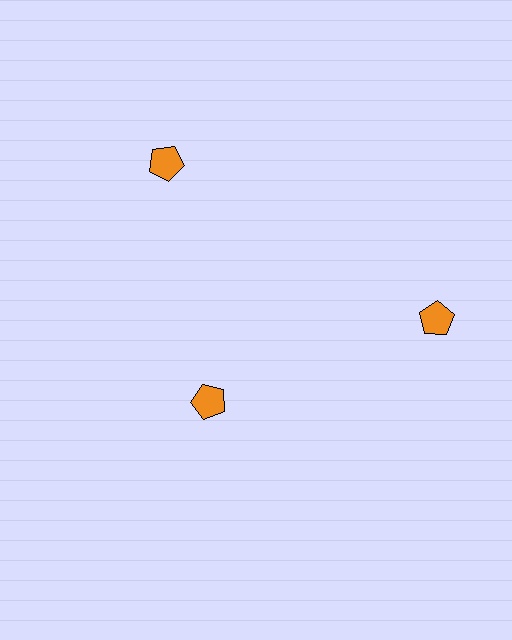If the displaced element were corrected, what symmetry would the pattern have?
It would have 3-fold rotational symmetry — the pattern would map onto itself every 120 degrees.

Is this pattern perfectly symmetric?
No. The 3 orange pentagons are arranged in a ring, but one element near the 7 o'clock position is pulled inward toward the center, breaking the 3-fold rotational symmetry.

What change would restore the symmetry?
The symmetry would be restored by moving it outward, back onto the ring so that all 3 pentagons sit at equal angles and equal distance from the center.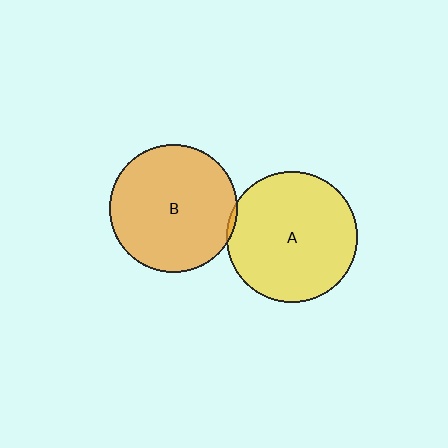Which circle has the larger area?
Circle A (yellow).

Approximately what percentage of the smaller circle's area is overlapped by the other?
Approximately 5%.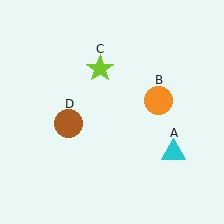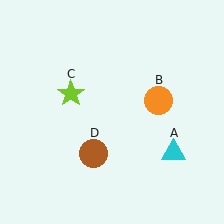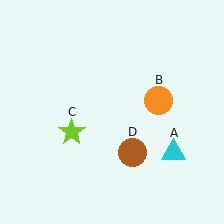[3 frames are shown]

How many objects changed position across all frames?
2 objects changed position: lime star (object C), brown circle (object D).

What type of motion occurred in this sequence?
The lime star (object C), brown circle (object D) rotated counterclockwise around the center of the scene.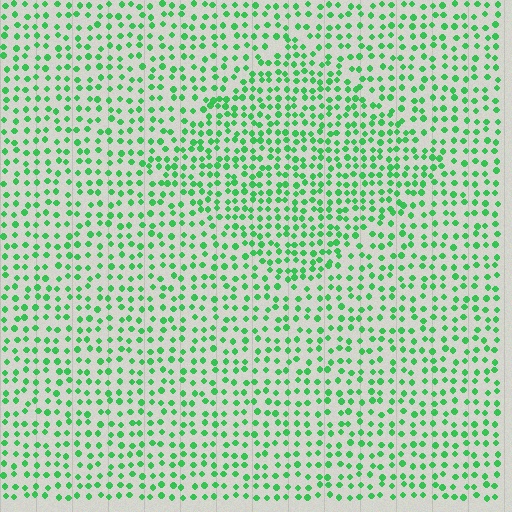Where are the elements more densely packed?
The elements are more densely packed inside the diamond boundary.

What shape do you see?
I see a diamond.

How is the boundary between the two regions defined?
The boundary is defined by a change in element density (approximately 1.5x ratio). All elements are the same color, size, and shape.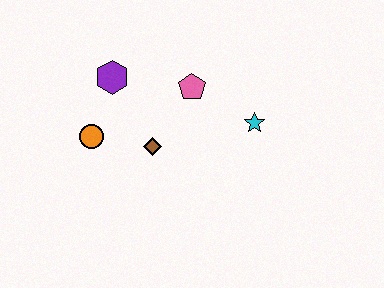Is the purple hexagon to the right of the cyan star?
No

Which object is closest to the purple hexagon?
The orange circle is closest to the purple hexagon.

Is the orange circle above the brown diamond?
Yes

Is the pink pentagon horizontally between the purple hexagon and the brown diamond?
No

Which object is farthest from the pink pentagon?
The orange circle is farthest from the pink pentagon.